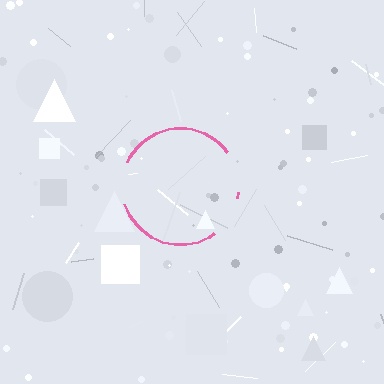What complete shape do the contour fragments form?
The contour fragments form a circle.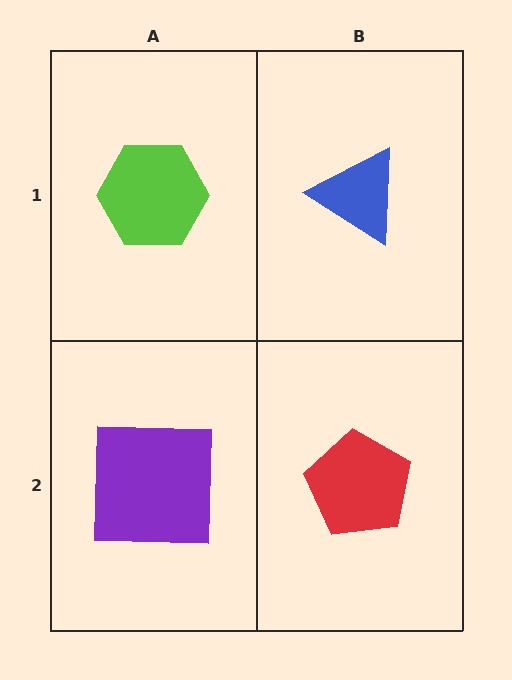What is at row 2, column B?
A red pentagon.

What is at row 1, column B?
A blue triangle.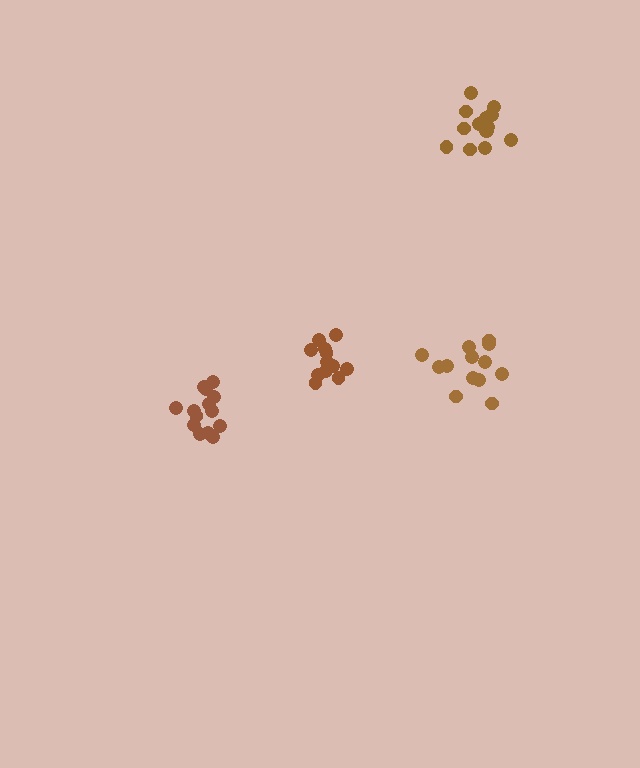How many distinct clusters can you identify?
There are 4 distinct clusters.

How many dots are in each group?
Group 1: 14 dots, Group 2: 12 dots, Group 3: 13 dots, Group 4: 15 dots (54 total).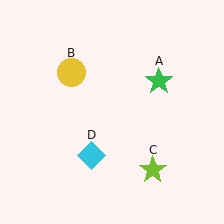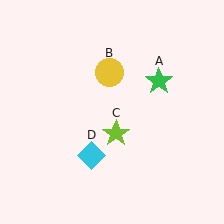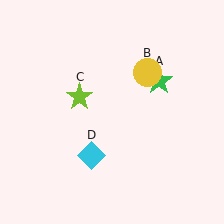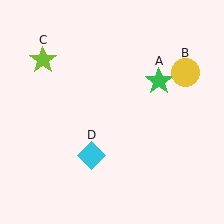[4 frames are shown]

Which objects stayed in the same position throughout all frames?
Green star (object A) and cyan diamond (object D) remained stationary.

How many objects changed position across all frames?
2 objects changed position: yellow circle (object B), lime star (object C).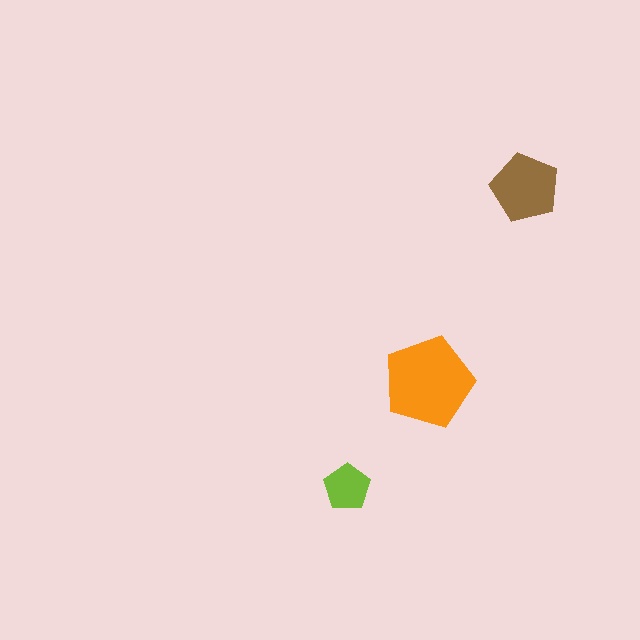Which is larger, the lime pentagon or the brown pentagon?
The brown one.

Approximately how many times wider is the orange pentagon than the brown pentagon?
About 1.5 times wider.